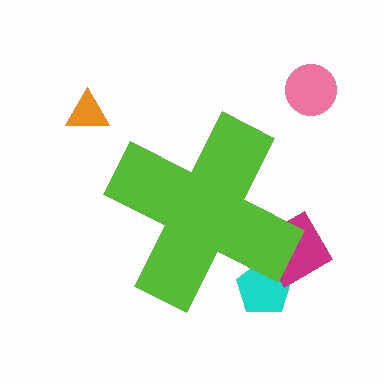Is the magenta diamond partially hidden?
Yes, the magenta diamond is partially hidden behind the lime cross.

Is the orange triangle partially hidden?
No, the orange triangle is fully visible.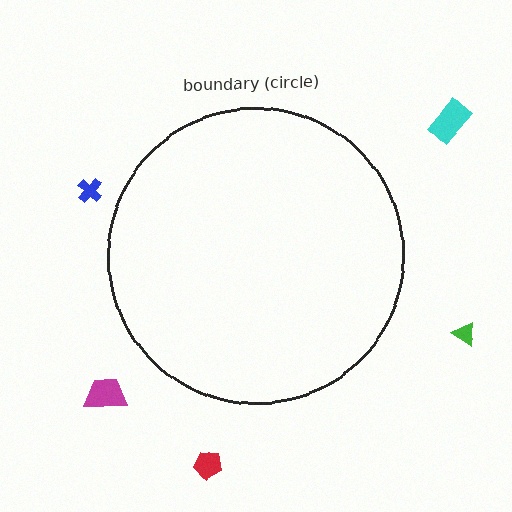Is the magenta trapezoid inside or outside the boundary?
Outside.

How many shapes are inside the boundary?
0 inside, 5 outside.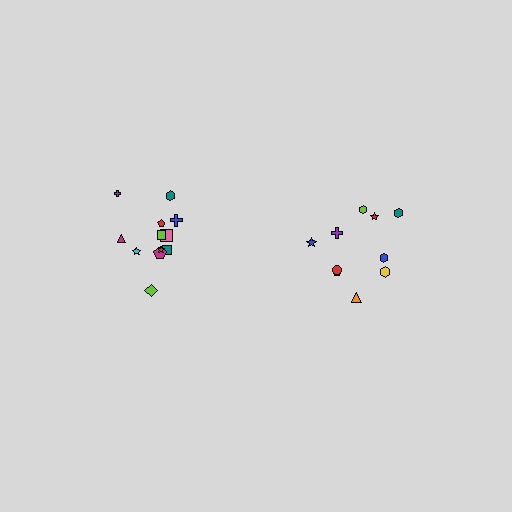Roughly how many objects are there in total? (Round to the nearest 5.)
Roughly 20 objects in total.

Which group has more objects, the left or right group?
The left group.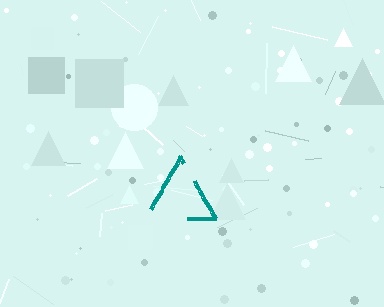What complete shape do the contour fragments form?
The contour fragments form a triangle.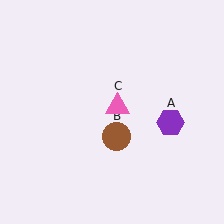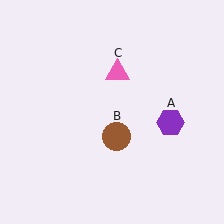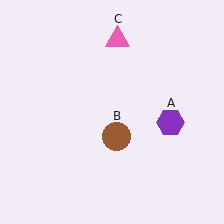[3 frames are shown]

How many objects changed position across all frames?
1 object changed position: pink triangle (object C).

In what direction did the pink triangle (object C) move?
The pink triangle (object C) moved up.